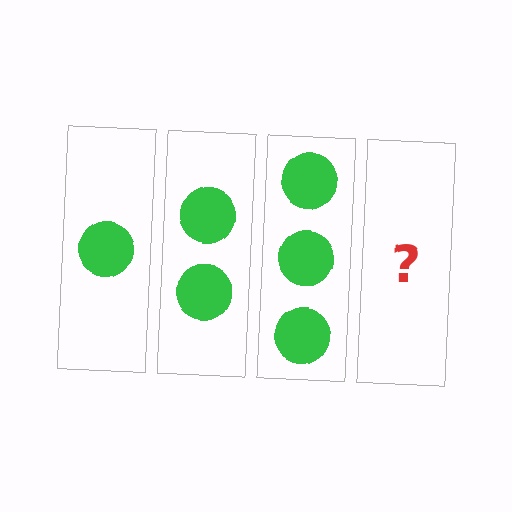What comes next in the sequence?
The next element should be 4 circles.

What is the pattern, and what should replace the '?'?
The pattern is that each step adds one more circle. The '?' should be 4 circles.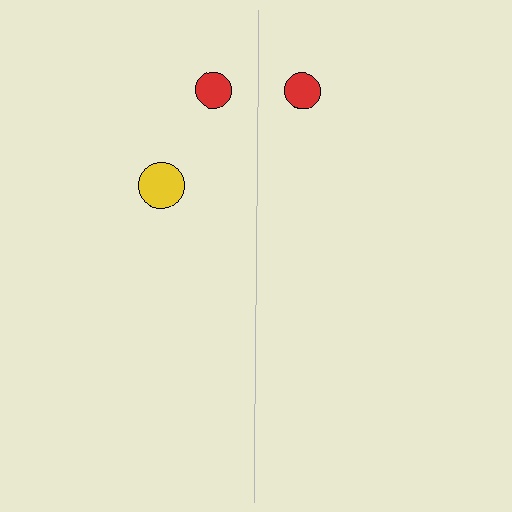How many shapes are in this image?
There are 3 shapes in this image.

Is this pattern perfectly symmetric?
No, the pattern is not perfectly symmetric. A yellow circle is missing from the right side.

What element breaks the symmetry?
A yellow circle is missing from the right side.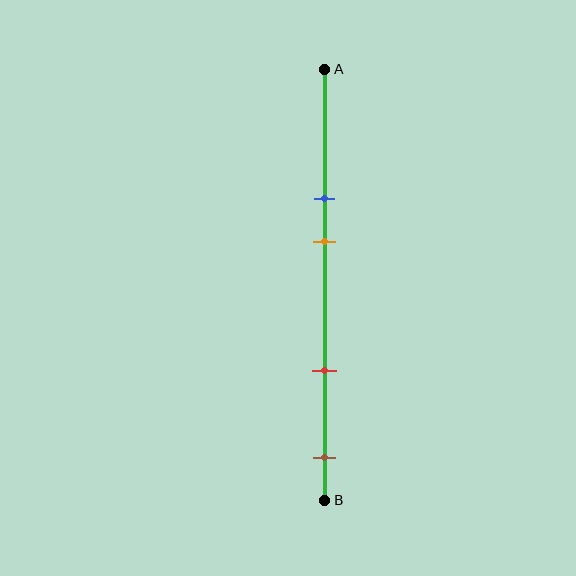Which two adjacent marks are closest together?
The blue and orange marks are the closest adjacent pair.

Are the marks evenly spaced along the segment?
No, the marks are not evenly spaced.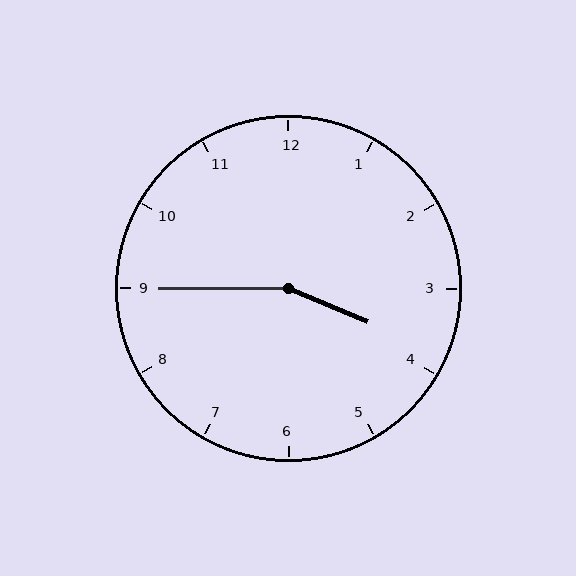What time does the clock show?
3:45.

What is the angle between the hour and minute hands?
Approximately 158 degrees.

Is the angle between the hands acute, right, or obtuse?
It is obtuse.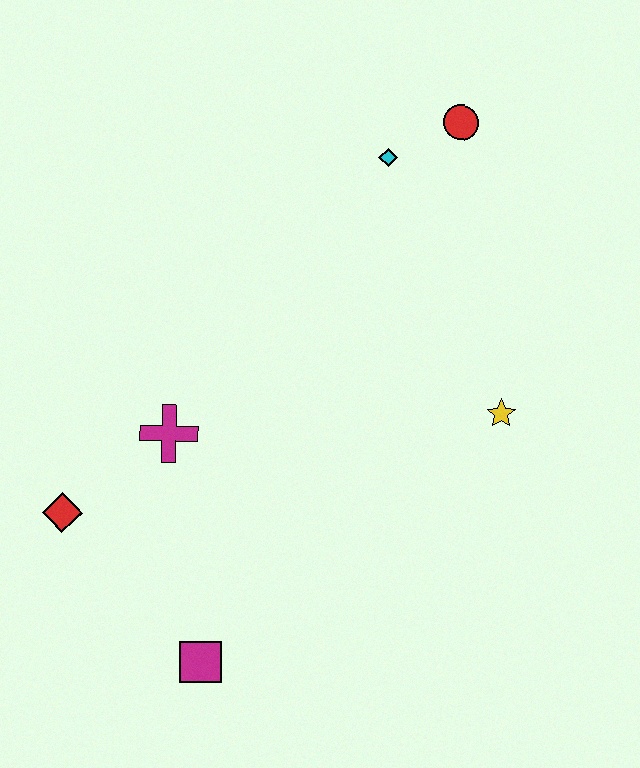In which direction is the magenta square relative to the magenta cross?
The magenta square is below the magenta cross.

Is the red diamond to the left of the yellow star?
Yes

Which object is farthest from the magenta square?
The red circle is farthest from the magenta square.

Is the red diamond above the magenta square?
Yes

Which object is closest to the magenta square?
The red diamond is closest to the magenta square.